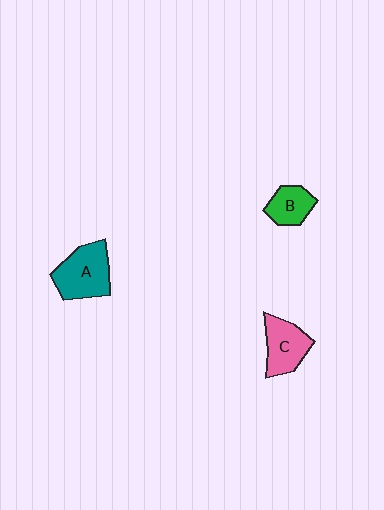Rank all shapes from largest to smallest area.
From largest to smallest: A (teal), C (pink), B (green).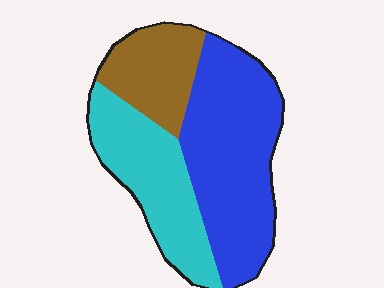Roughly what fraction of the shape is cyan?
Cyan covers about 30% of the shape.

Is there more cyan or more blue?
Blue.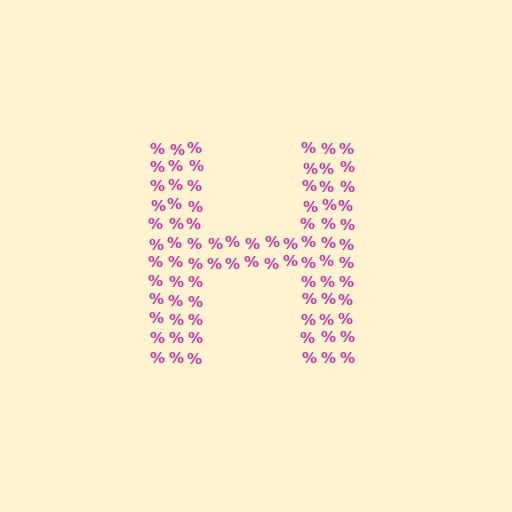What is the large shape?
The large shape is the letter H.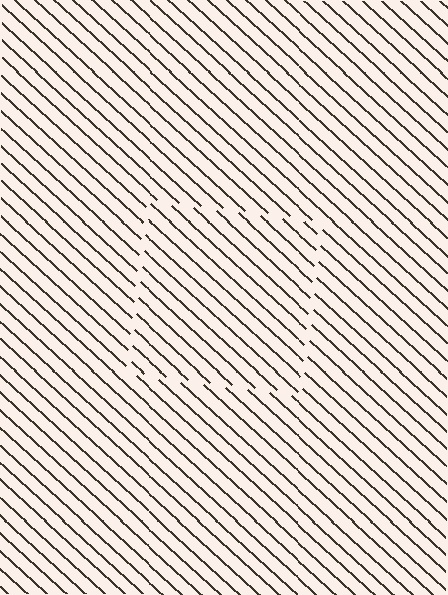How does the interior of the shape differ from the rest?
The interior of the shape contains the same grating, shifted by half a period — the contour is defined by the phase discontinuity where line-ends from the inner and outer gratings abut.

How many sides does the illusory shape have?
4 sides — the line-ends trace a square.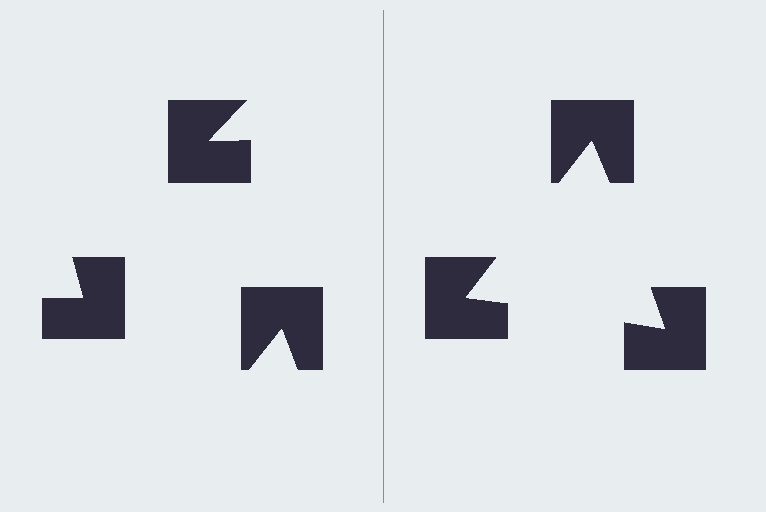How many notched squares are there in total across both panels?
6 — 3 on each side.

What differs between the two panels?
The notched squares are positioned identically on both sides; only the wedge orientations differ. On the right they align to a triangle; on the left they are misaligned.